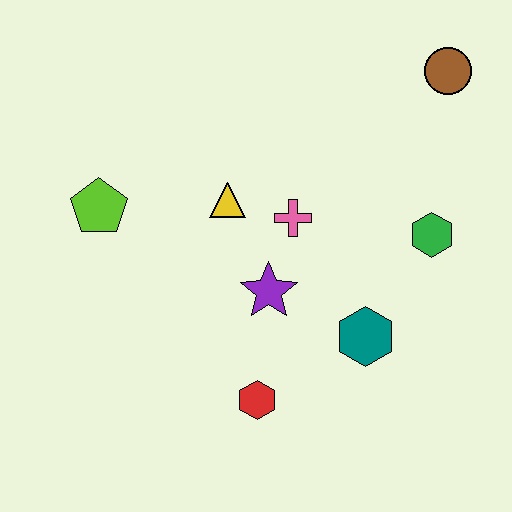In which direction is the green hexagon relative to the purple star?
The green hexagon is to the right of the purple star.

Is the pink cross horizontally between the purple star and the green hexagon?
Yes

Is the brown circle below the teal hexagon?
No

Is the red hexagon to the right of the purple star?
No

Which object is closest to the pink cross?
The yellow triangle is closest to the pink cross.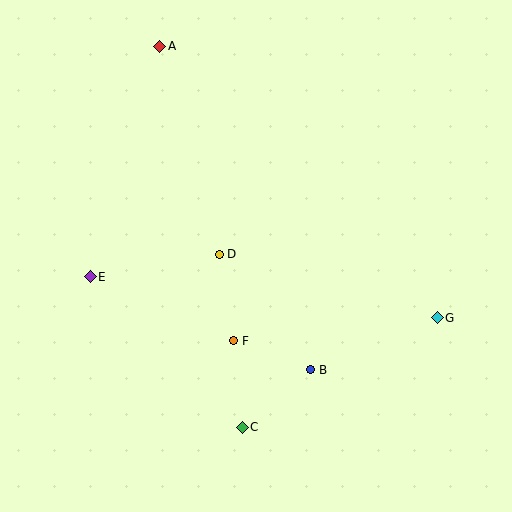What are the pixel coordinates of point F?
Point F is at (234, 341).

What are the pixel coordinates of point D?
Point D is at (219, 254).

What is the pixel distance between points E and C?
The distance between E and C is 214 pixels.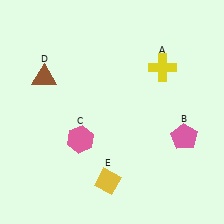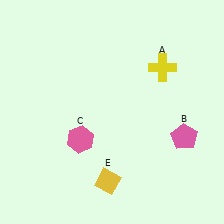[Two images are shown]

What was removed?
The brown triangle (D) was removed in Image 2.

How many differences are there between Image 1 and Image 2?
There is 1 difference between the two images.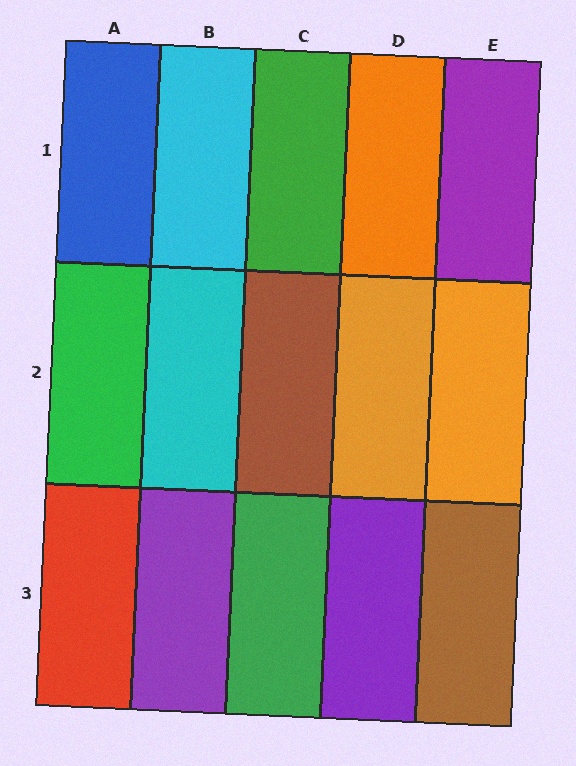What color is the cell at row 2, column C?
Brown.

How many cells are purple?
3 cells are purple.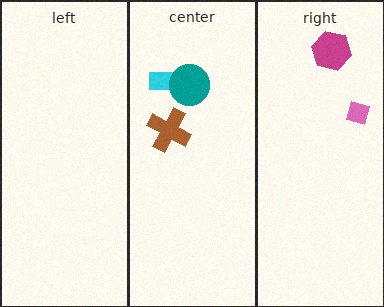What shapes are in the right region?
The pink square, the magenta hexagon.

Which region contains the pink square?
The right region.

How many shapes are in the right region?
2.